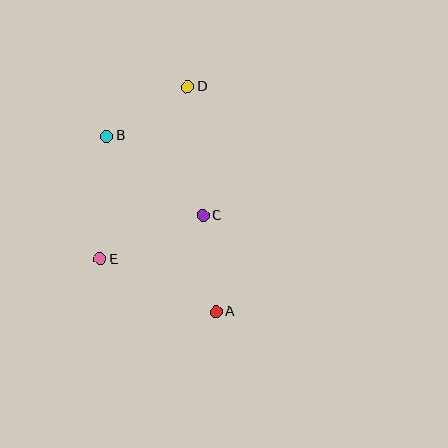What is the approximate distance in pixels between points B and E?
The distance between B and E is approximately 123 pixels.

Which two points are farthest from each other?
Points A and D are farthest from each other.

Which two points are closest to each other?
Points B and D are closest to each other.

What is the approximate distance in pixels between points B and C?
The distance between B and C is approximately 125 pixels.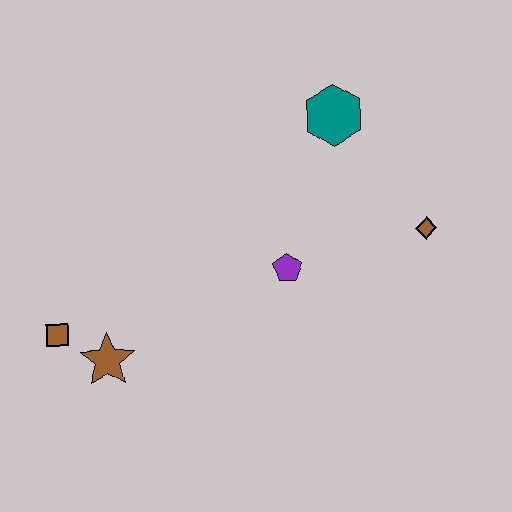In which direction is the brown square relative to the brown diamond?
The brown square is to the left of the brown diamond.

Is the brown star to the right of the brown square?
Yes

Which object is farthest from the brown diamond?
The brown square is farthest from the brown diamond.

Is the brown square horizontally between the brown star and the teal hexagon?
No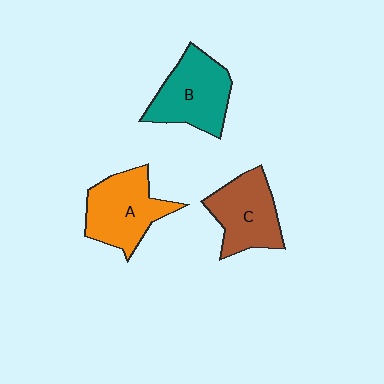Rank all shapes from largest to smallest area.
From largest to smallest: B (teal), A (orange), C (brown).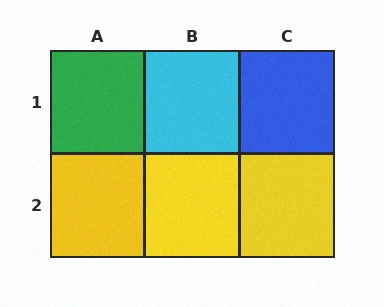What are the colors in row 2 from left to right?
Yellow, yellow, yellow.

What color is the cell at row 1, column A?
Green.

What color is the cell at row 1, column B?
Cyan.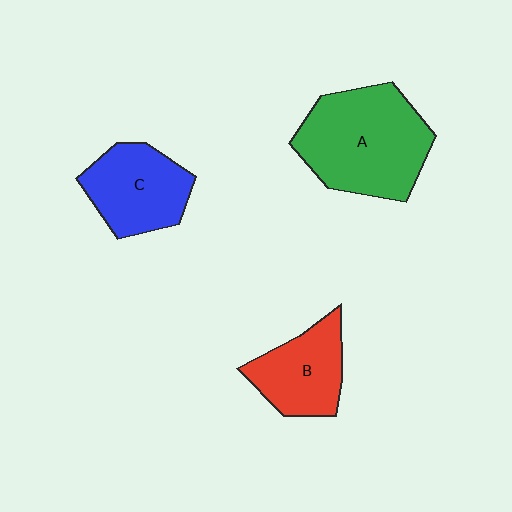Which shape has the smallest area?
Shape B (red).